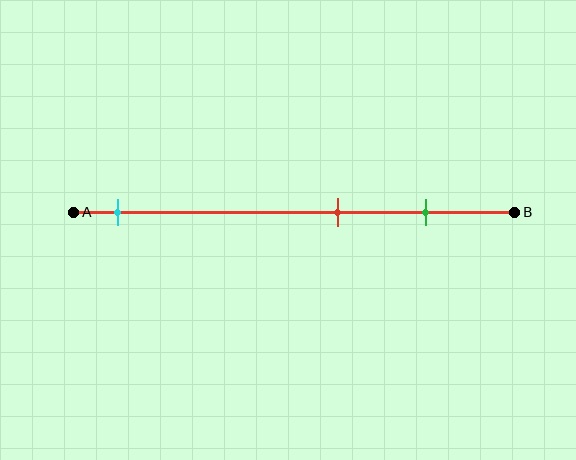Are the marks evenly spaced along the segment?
No, the marks are not evenly spaced.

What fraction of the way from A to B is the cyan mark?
The cyan mark is approximately 10% (0.1) of the way from A to B.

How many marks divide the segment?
There are 3 marks dividing the segment.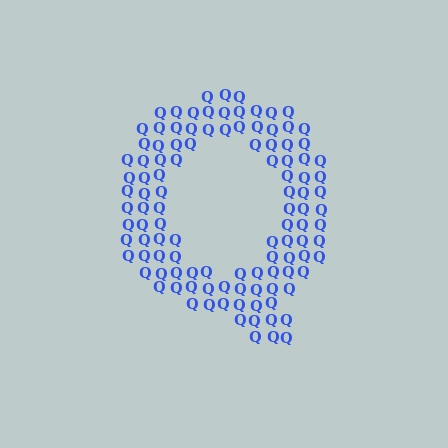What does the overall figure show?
The overall figure shows the letter Q.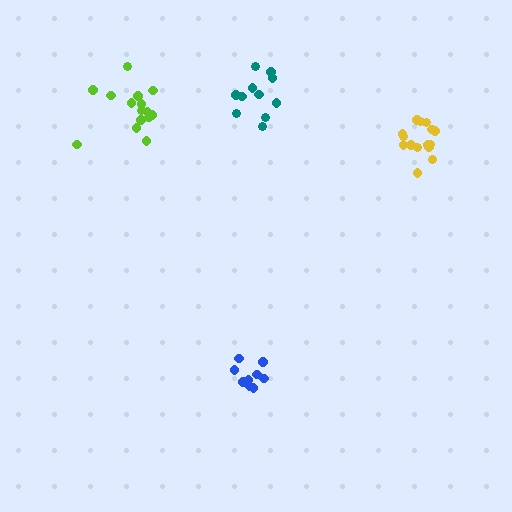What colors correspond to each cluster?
The clusters are colored: blue, yellow, lime, teal.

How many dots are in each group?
Group 1: 9 dots, Group 2: 15 dots, Group 3: 15 dots, Group 4: 11 dots (50 total).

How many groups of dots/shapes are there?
There are 4 groups.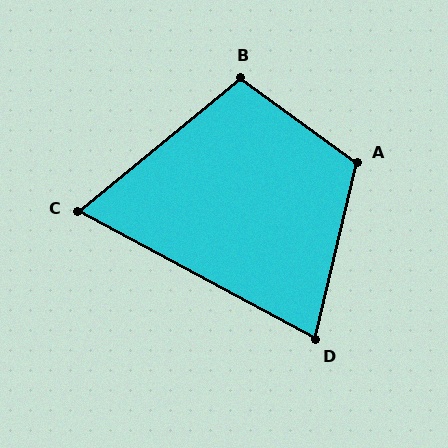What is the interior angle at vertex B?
Approximately 105 degrees (obtuse).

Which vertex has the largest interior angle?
A, at approximately 112 degrees.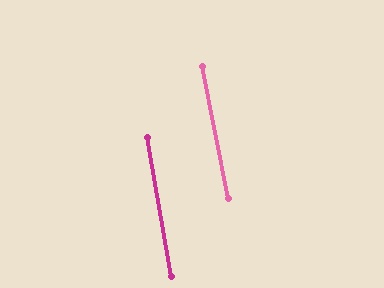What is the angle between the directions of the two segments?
Approximately 1 degree.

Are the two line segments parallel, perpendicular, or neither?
Parallel — their directions differ by only 1.5°.